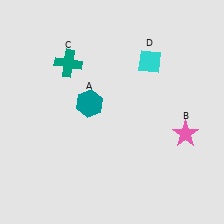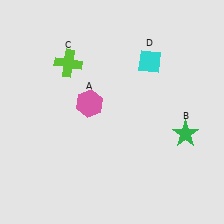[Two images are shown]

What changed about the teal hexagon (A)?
In Image 1, A is teal. In Image 2, it changed to pink.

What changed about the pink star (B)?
In Image 1, B is pink. In Image 2, it changed to green.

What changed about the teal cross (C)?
In Image 1, C is teal. In Image 2, it changed to lime.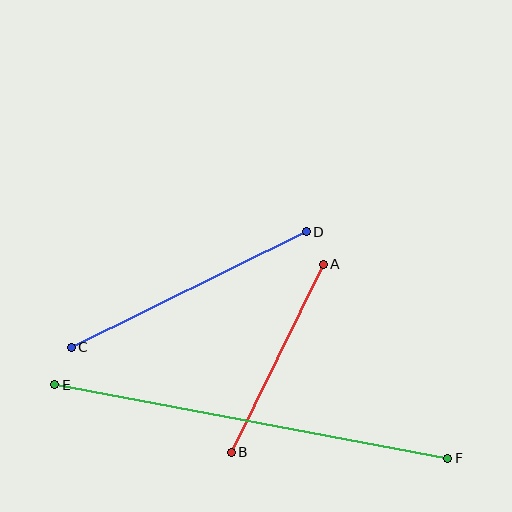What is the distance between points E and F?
The distance is approximately 400 pixels.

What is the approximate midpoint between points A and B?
The midpoint is at approximately (277, 358) pixels.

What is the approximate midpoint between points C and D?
The midpoint is at approximately (189, 290) pixels.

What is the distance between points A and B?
The distance is approximately 209 pixels.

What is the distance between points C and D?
The distance is approximately 262 pixels.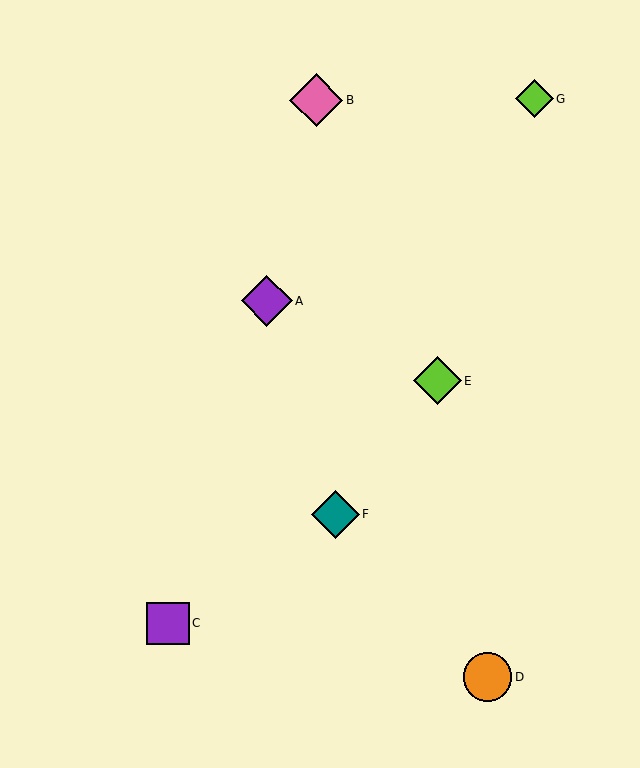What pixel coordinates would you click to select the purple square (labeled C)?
Click at (168, 623) to select the purple square C.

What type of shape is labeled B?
Shape B is a pink diamond.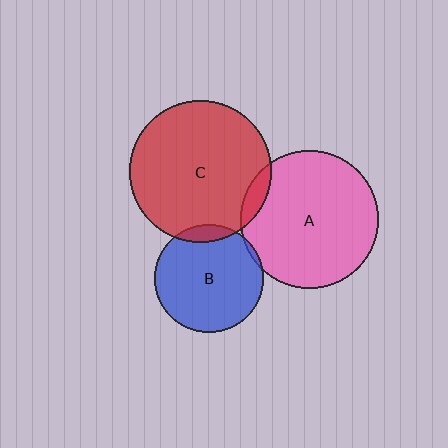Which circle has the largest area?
Circle C (red).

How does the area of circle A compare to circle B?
Approximately 1.6 times.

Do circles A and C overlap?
Yes.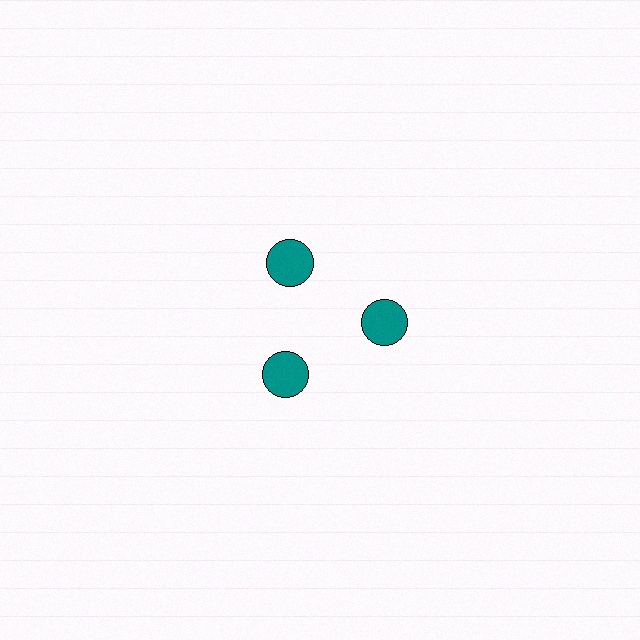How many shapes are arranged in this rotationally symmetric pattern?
There are 3 shapes, arranged in 3 groups of 1.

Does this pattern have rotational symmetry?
Yes, this pattern has 3-fold rotational symmetry. It looks the same after rotating 120 degrees around the center.